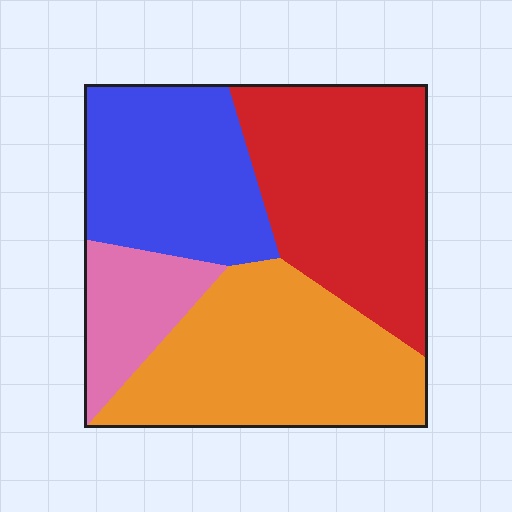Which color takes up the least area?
Pink, at roughly 10%.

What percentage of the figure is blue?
Blue covers around 25% of the figure.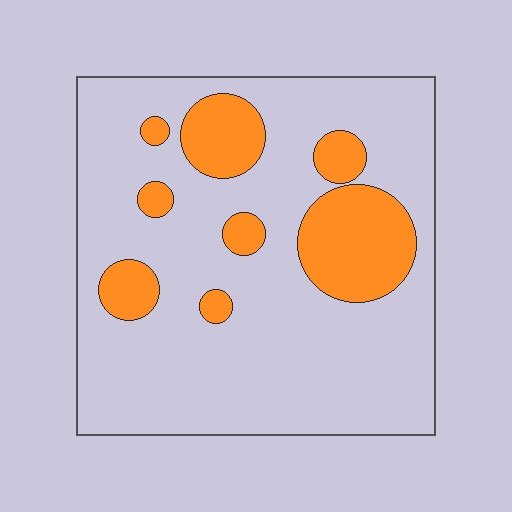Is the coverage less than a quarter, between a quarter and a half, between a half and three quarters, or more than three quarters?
Less than a quarter.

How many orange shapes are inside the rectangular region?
8.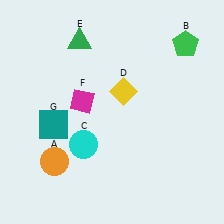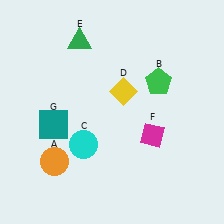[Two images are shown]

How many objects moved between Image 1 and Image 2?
2 objects moved between the two images.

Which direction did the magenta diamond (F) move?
The magenta diamond (F) moved right.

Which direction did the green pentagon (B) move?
The green pentagon (B) moved down.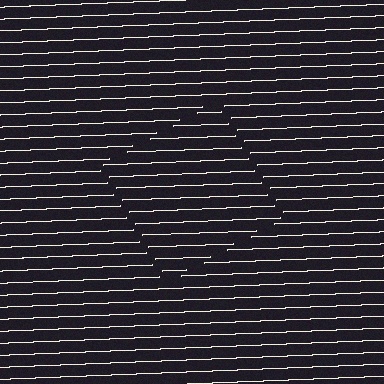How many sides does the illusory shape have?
4 sides — the line-ends trace a square.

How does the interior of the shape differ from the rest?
The interior of the shape contains the same grating, shifted by half a period — the contour is defined by the phase discontinuity where line-ends from the inner and outer gratings abut.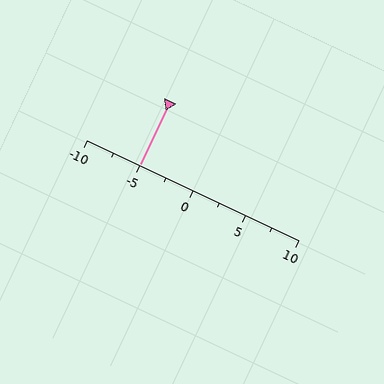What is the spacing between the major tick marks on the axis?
The major ticks are spaced 5 apart.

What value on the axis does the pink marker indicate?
The marker indicates approximately -5.